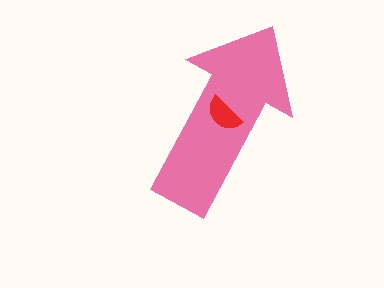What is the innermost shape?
The red semicircle.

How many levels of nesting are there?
2.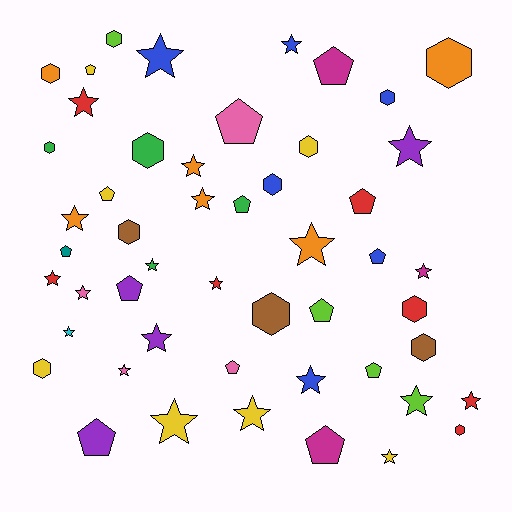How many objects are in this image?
There are 50 objects.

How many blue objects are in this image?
There are 6 blue objects.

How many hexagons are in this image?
There are 14 hexagons.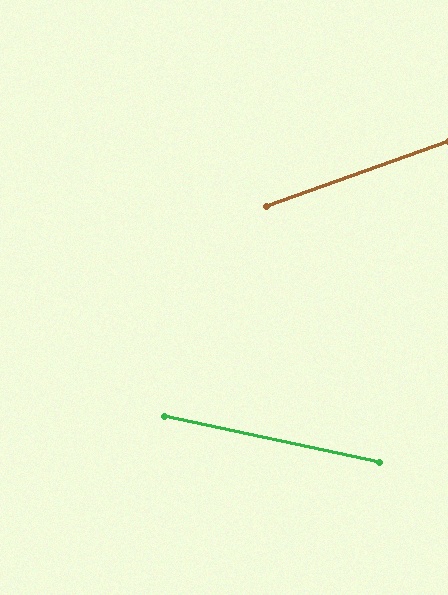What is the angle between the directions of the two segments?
Approximately 32 degrees.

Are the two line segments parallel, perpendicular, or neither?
Neither parallel nor perpendicular — they differ by about 32°.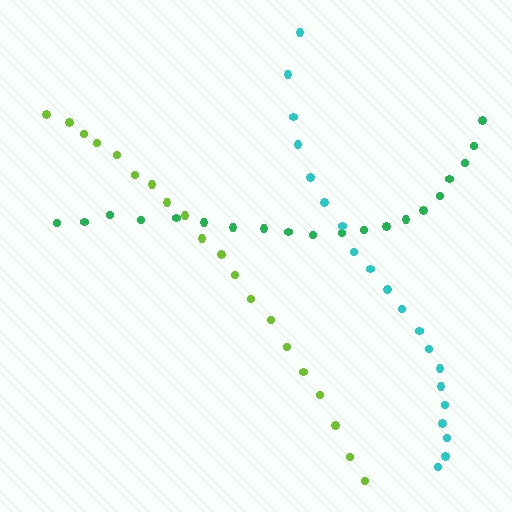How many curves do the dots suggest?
There are 3 distinct paths.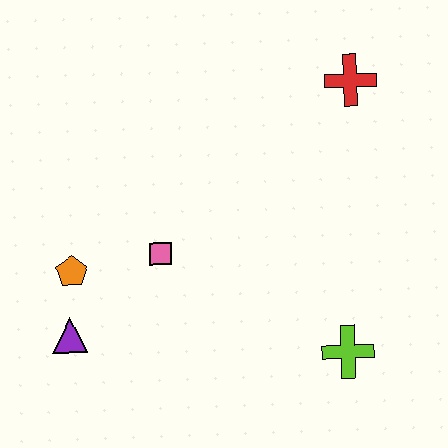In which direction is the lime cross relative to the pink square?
The lime cross is to the right of the pink square.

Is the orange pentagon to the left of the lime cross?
Yes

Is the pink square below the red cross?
Yes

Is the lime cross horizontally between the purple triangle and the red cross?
Yes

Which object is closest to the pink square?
The orange pentagon is closest to the pink square.